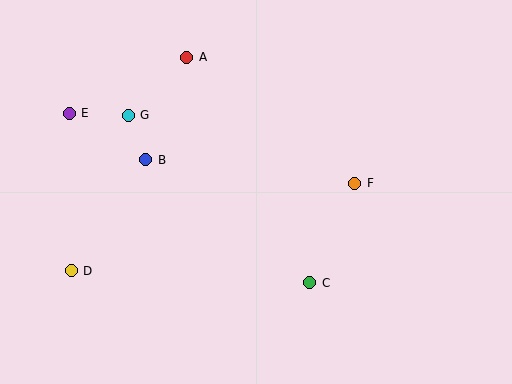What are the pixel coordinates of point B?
Point B is at (146, 160).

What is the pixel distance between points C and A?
The distance between C and A is 256 pixels.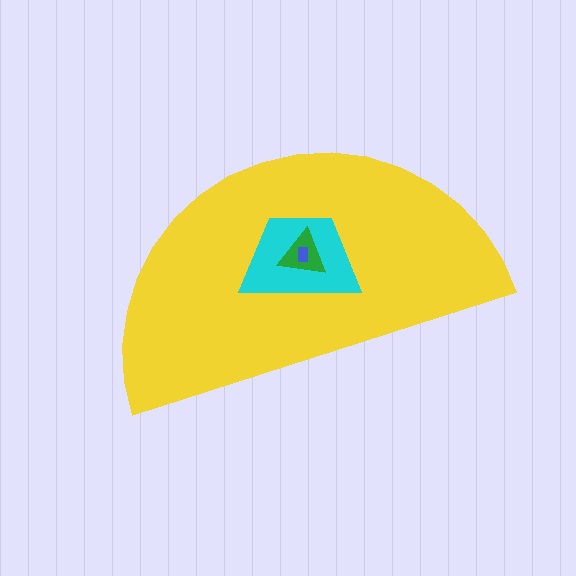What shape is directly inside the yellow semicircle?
The cyan trapezoid.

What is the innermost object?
The blue rectangle.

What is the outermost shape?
The yellow semicircle.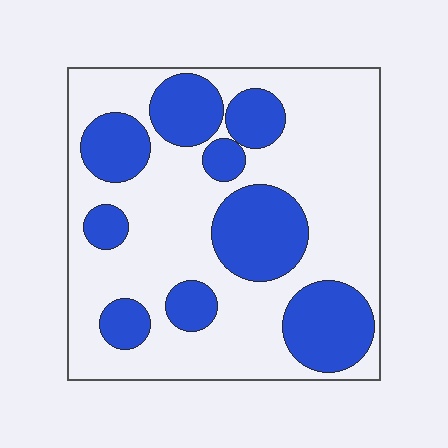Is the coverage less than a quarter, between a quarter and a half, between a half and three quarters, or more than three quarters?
Between a quarter and a half.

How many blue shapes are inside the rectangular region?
9.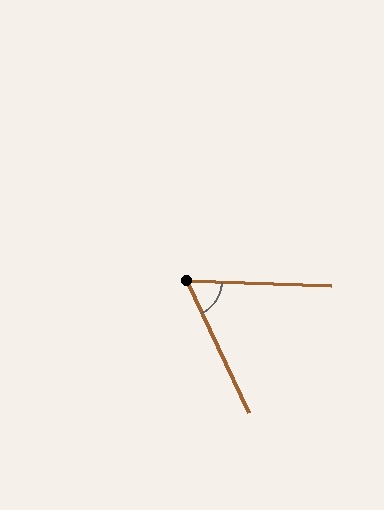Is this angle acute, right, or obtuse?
It is acute.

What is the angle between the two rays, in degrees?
Approximately 63 degrees.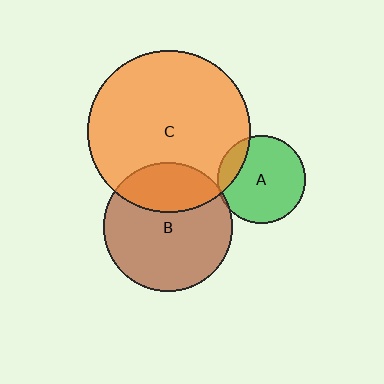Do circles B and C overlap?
Yes.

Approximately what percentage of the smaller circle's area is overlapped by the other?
Approximately 30%.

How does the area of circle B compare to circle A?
Approximately 2.1 times.